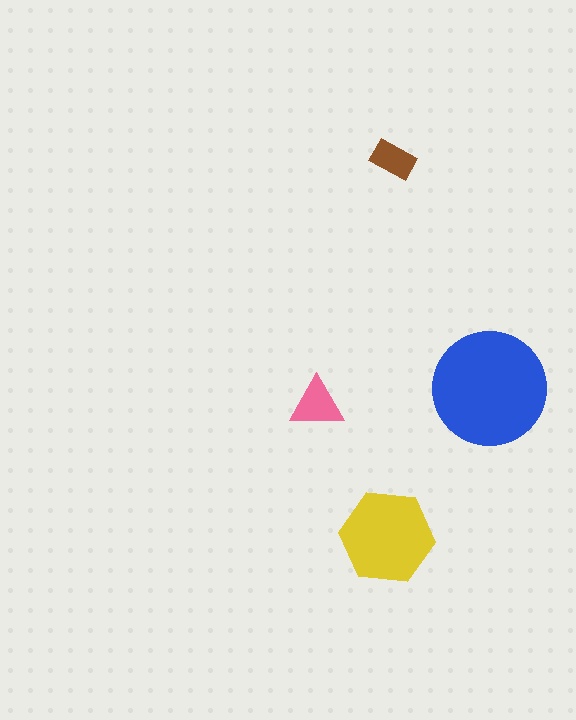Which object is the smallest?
The brown rectangle.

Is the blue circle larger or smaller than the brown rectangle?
Larger.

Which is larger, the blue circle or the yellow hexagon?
The blue circle.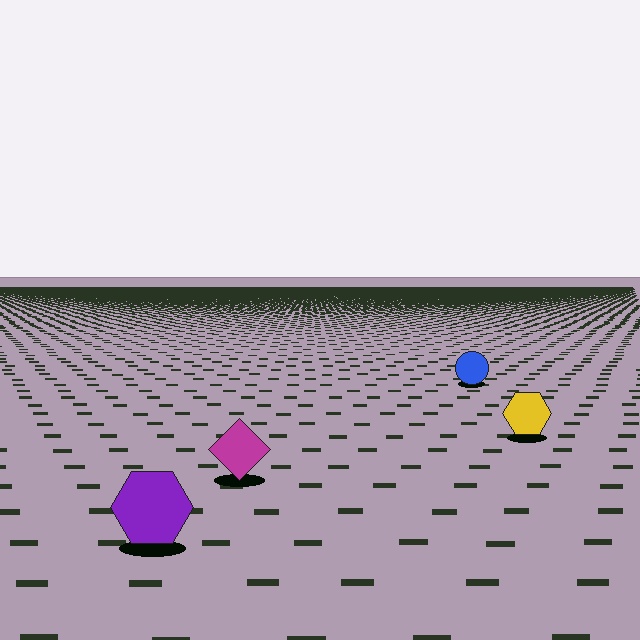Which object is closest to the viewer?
The purple hexagon is closest. The texture marks near it are larger and more spread out.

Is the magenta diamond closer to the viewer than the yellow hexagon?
Yes. The magenta diamond is closer — you can tell from the texture gradient: the ground texture is coarser near it.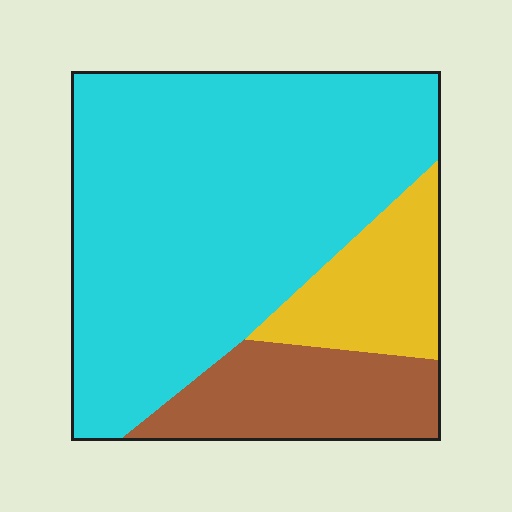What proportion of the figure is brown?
Brown covers 18% of the figure.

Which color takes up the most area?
Cyan, at roughly 70%.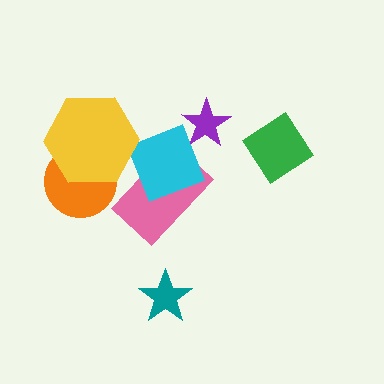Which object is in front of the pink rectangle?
The cyan diamond is in front of the pink rectangle.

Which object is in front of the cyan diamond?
The yellow hexagon is in front of the cyan diamond.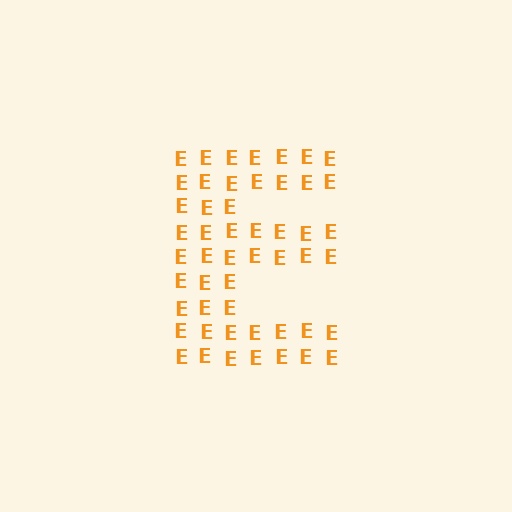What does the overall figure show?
The overall figure shows the letter E.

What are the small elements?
The small elements are letter E's.